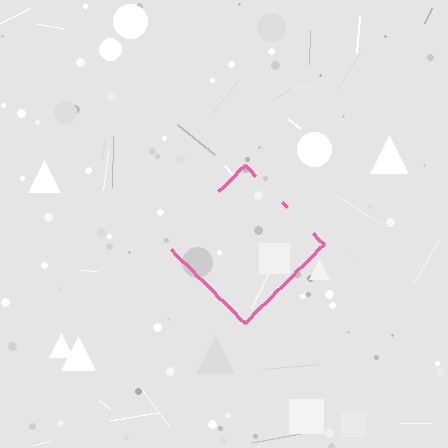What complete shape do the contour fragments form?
The contour fragments form a diamond.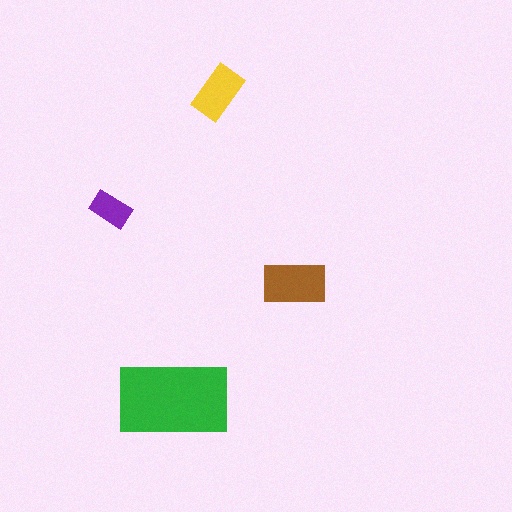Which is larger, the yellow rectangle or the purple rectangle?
The yellow one.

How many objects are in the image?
There are 4 objects in the image.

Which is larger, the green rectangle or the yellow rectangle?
The green one.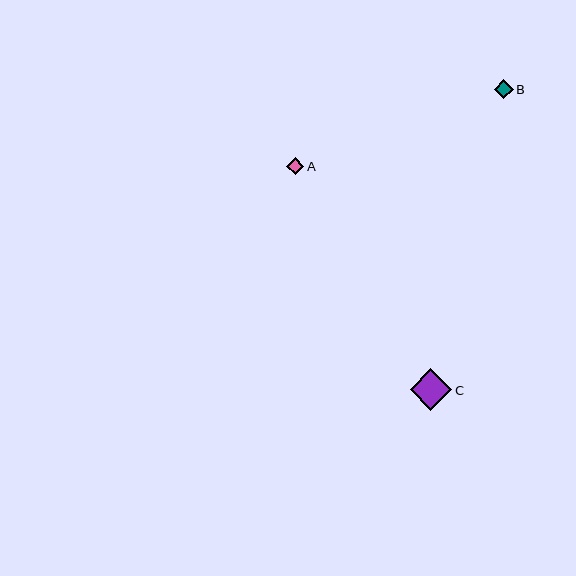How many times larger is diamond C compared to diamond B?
Diamond C is approximately 2.2 times the size of diamond B.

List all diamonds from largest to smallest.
From largest to smallest: C, B, A.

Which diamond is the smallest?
Diamond A is the smallest with a size of approximately 17 pixels.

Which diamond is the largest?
Diamond C is the largest with a size of approximately 42 pixels.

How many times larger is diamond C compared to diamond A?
Diamond C is approximately 2.4 times the size of diamond A.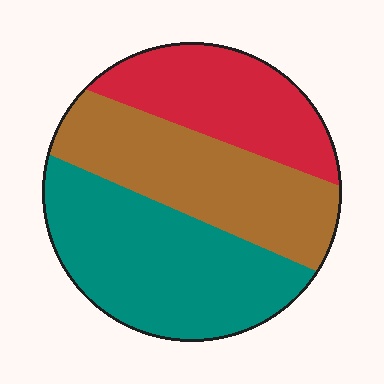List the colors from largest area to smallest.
From largest to smallest: teal, brown, red.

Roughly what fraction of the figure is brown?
Brown takes up about one third (1/3) of the figure.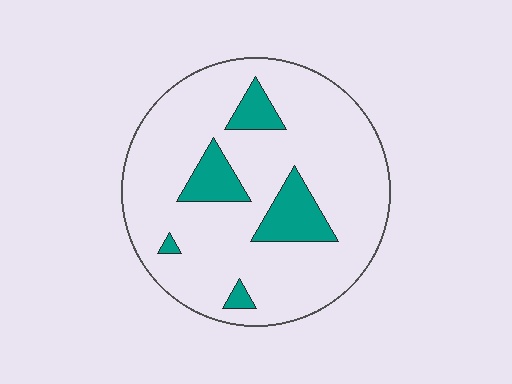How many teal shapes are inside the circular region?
5.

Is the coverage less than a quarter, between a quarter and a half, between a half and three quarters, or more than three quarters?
Less than a quarter.